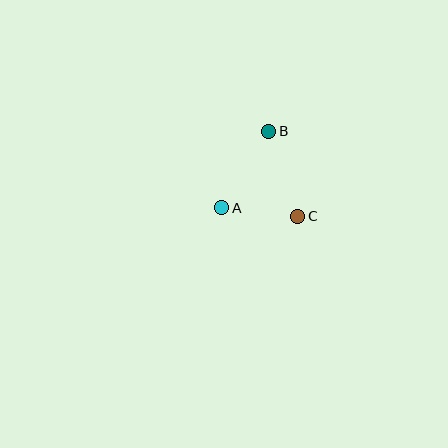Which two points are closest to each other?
Points A and C are closest to each other.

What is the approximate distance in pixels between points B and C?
The distance between B and C is approximately 90 pixels.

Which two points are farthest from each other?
Points A and B are farthest from each other.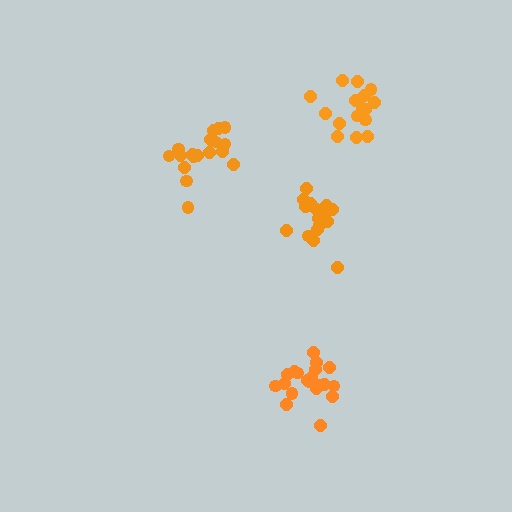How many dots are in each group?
Group 1: 17 dots, Group 2: 18 dots, Group 3: 17 dots, Group 4: 21 dots (73 total).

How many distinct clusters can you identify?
There are 4 distinct clusters.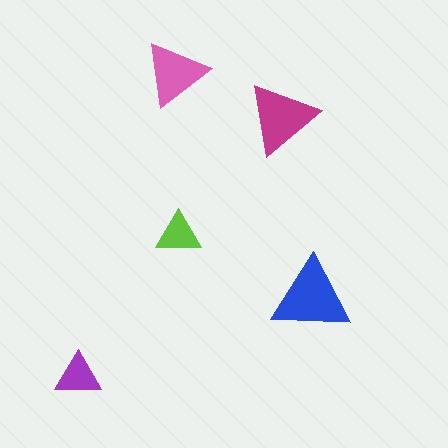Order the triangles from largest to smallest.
the blue one, the magenta one, the pink one, the purple one, the lime one.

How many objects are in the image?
There are 5 objects in the image.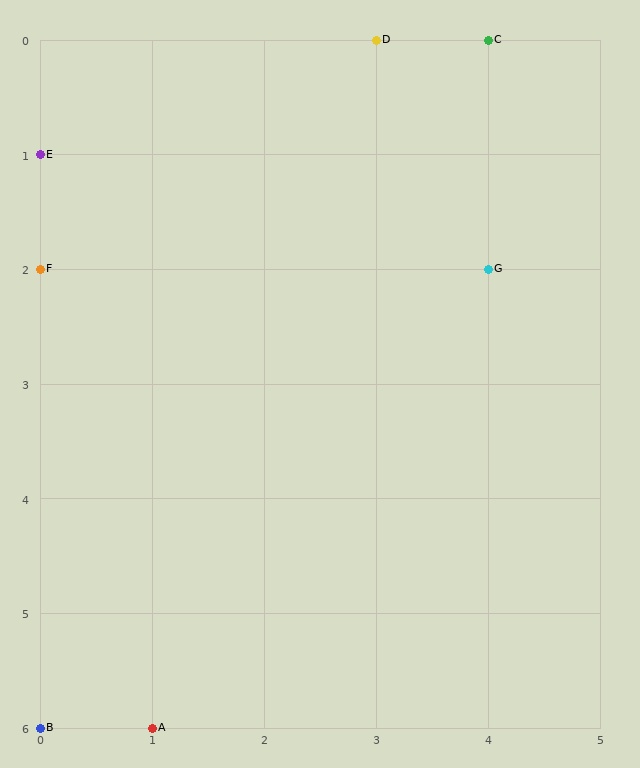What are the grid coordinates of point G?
Point G is at grid coordinates (4, 2).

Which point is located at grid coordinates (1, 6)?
Point A is at (1, 6).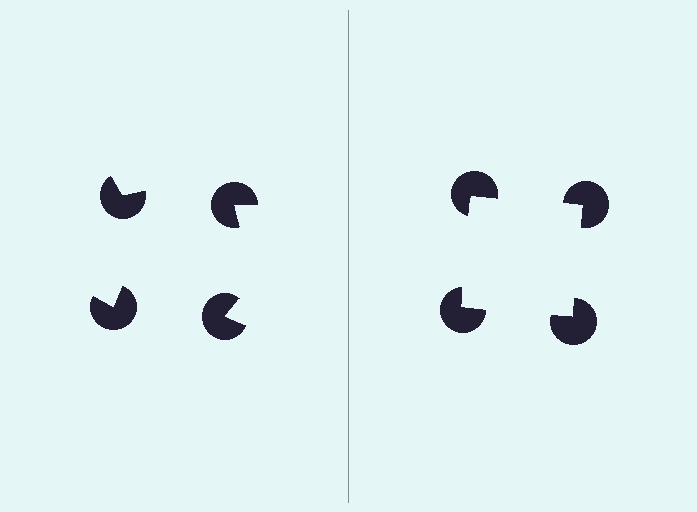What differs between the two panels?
The pac-man discs are positioned identically on both sides; only the wedge orientations differ. On the right they align to a square; on the left they are misaligned.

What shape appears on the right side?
An illusory square.